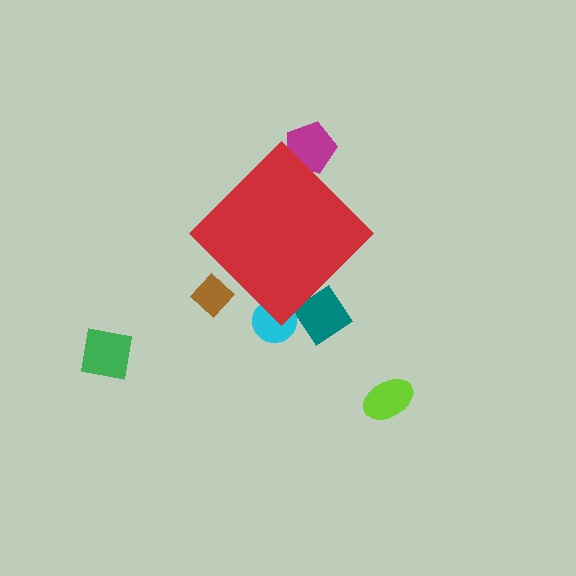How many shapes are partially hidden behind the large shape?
4 shapes are partially hidden.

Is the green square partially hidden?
No, the green square is fully visible.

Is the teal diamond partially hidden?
Yes, the teal diamond is partially hidden behind the red diamond.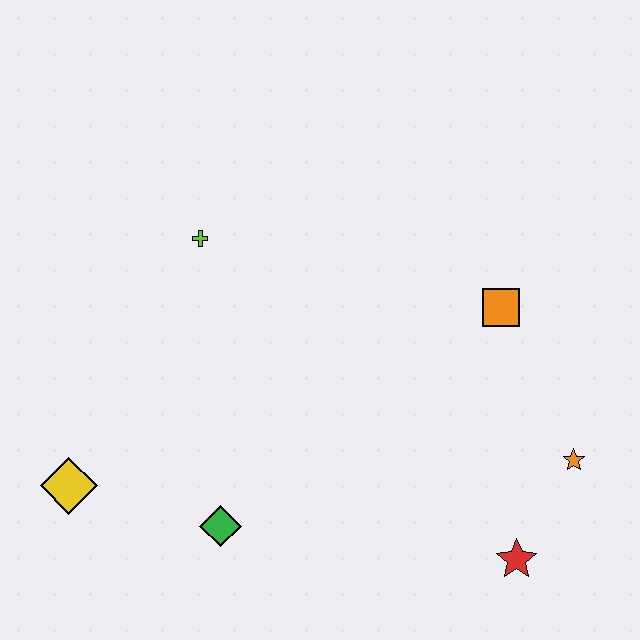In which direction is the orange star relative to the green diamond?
The orange star is to the right of the green diamond.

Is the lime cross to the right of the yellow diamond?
Yes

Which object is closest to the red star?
The orange star is closest to the red star.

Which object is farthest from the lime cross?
The red star is farthest from the lime cross.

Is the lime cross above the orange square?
Yes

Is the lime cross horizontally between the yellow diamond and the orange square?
Yes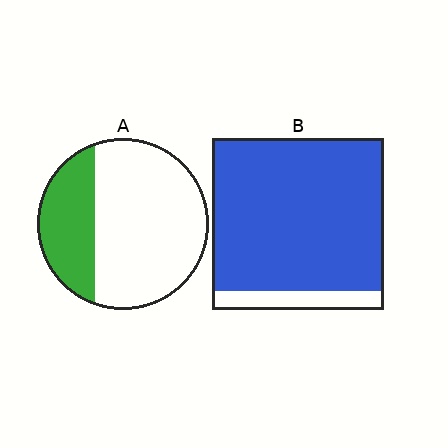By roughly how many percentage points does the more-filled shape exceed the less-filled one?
By roughly 60 percentage points (B over A).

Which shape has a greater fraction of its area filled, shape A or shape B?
Shape B.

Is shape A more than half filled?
No.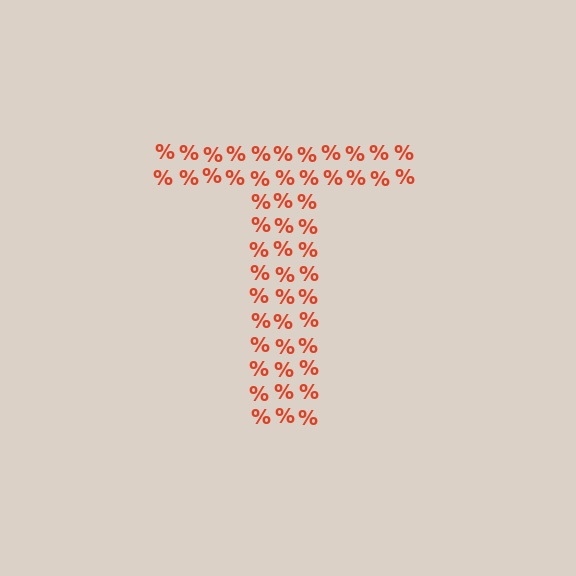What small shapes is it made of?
It is made of small percent signs.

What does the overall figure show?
The overall figure shows the letter T.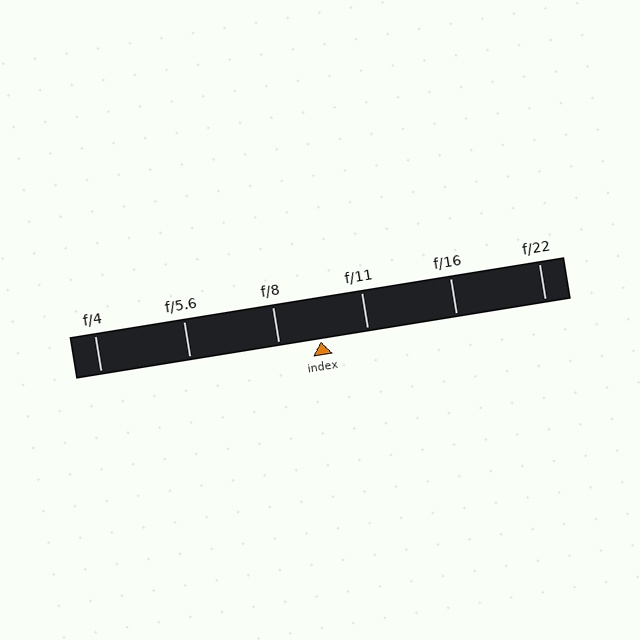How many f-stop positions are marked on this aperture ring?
There are 6 f-stop positions marked.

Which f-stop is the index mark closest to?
The index mark is closest to f/8.